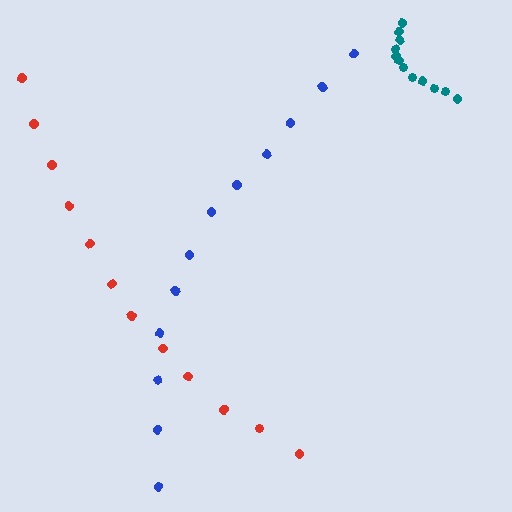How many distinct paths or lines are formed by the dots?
There are 3 distinct paths.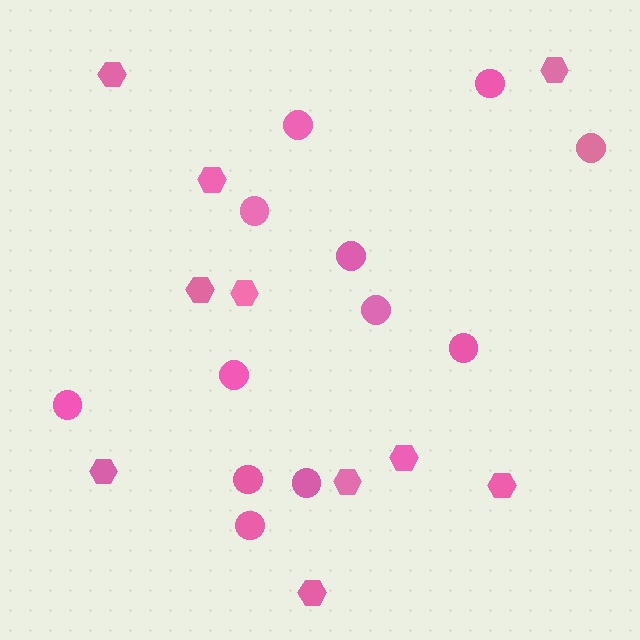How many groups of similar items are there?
There are 2 groups: one group of circles (12) and one group of hexagons (10).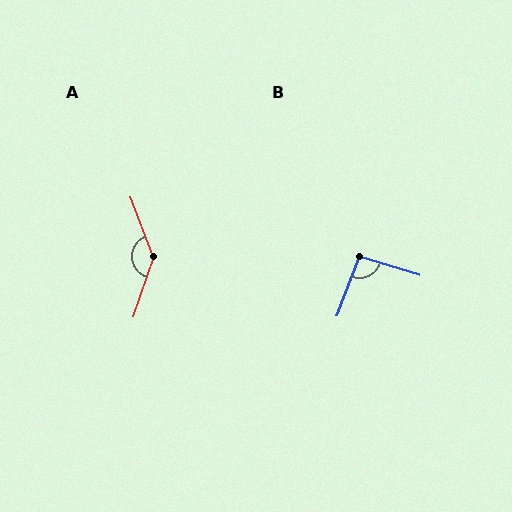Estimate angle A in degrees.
Approximately 141 degrees.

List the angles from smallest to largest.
B (93°), A (141°).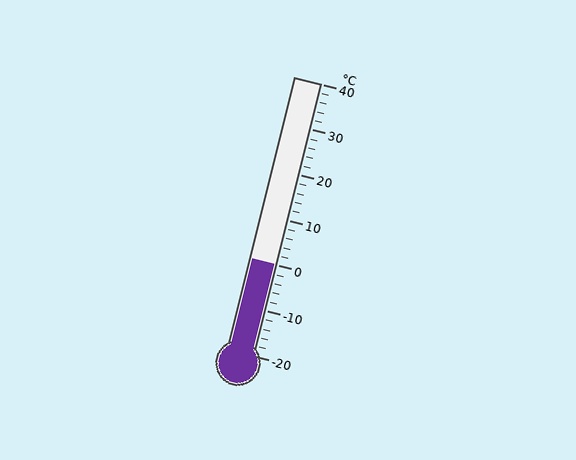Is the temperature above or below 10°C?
The temperature is below 10°C.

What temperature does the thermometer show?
The thermometer shows approximately 0°C.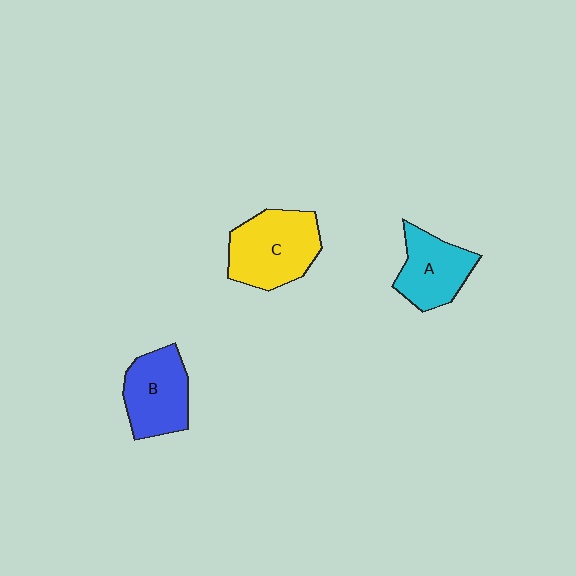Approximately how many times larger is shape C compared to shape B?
Approximately 1.2 times.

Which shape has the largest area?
Shape C (yellow).